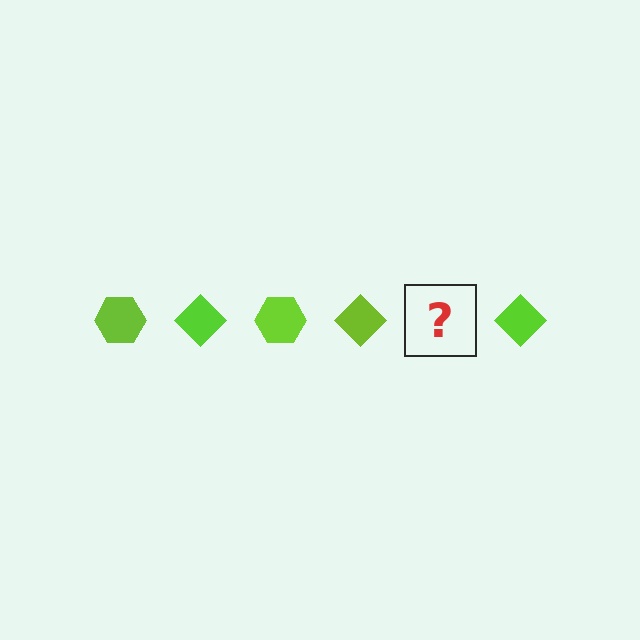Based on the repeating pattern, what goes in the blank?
The blank should be a lime hexagon.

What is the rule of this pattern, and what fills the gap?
The rule is that the pattern cycles through hexagon, diamond shapes in lime. The gap should be filled with a lime hexagon.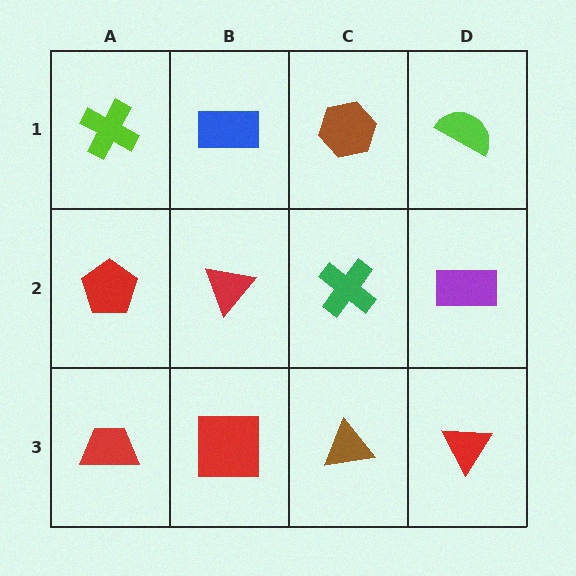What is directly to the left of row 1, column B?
A lime cross.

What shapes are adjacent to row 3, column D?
A purple rectangle (row 2, column D), a brown triangle (row 3, column C).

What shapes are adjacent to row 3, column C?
A green cross (row 2, column C), a red square (row 3, column B), a red triangle (row 3, column D).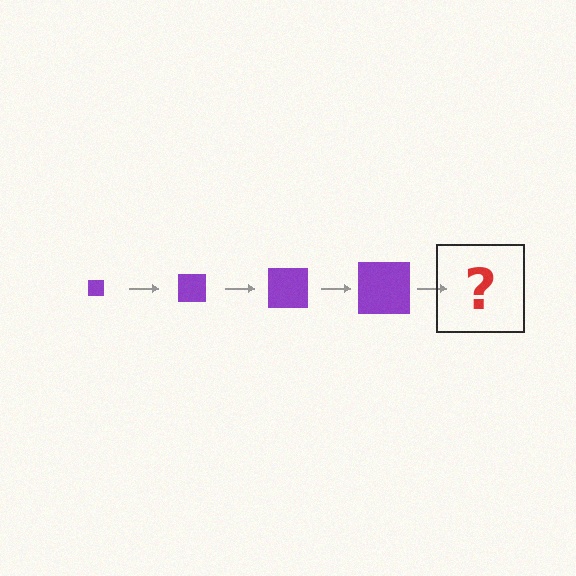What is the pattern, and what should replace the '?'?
The pattern is that the square gets progressively larger each step. The '?' should be a purple square, larger than the previous one.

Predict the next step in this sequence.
The next step is a purple square, larger than the previous one.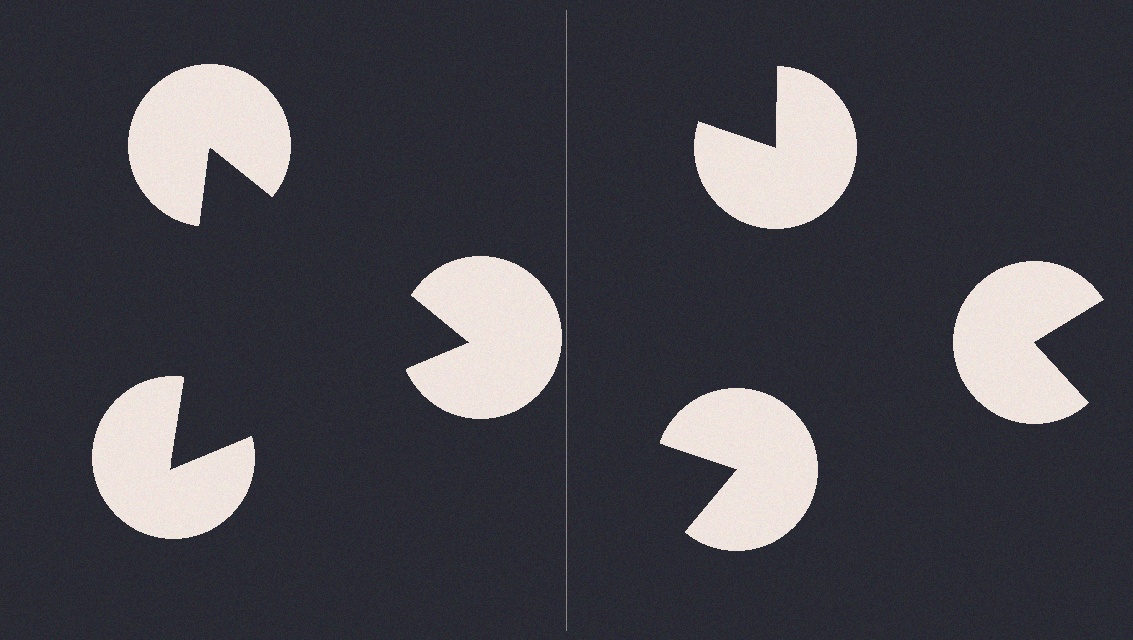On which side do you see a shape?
An illusory triangle appears on the left side. On the right side the wedge cuts are rotated, so no coherent shape forms.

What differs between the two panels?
The pac-man discs are positioned identically on both sides; only the wedge orientations differ. On the left they align to a triangle; on the right they are misaligned.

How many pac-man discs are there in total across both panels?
6 — 3 on each side.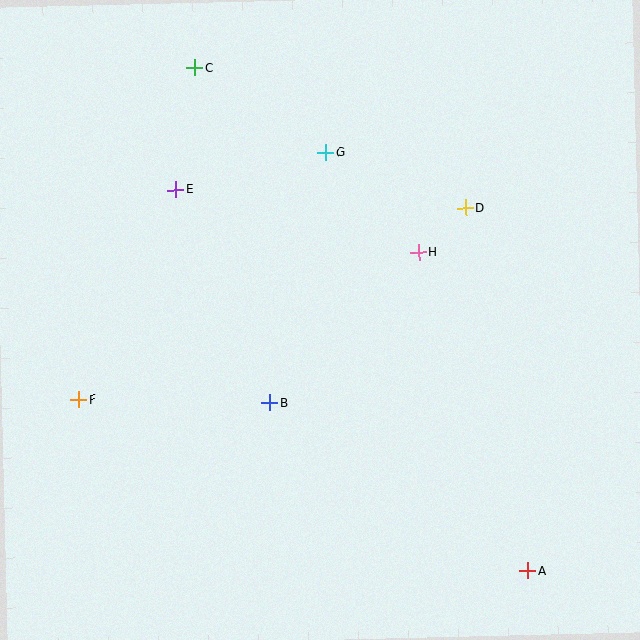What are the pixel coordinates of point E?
Point E is at (176, 190).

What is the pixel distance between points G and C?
The distance between G and C is 156 pixels.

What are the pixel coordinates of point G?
Point G is at (326, 152).